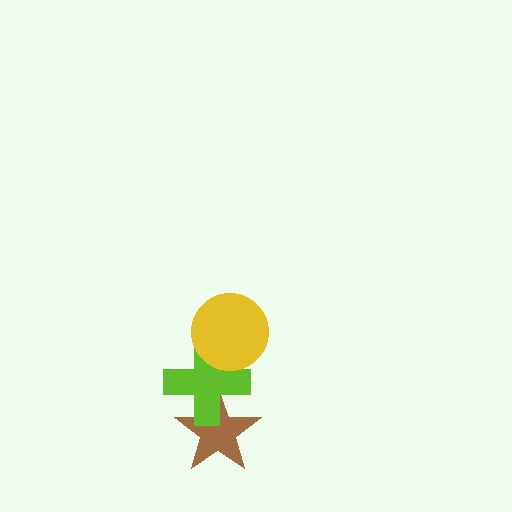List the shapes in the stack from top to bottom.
From top to bottom: the yellow circle, the lime cross, the brown star.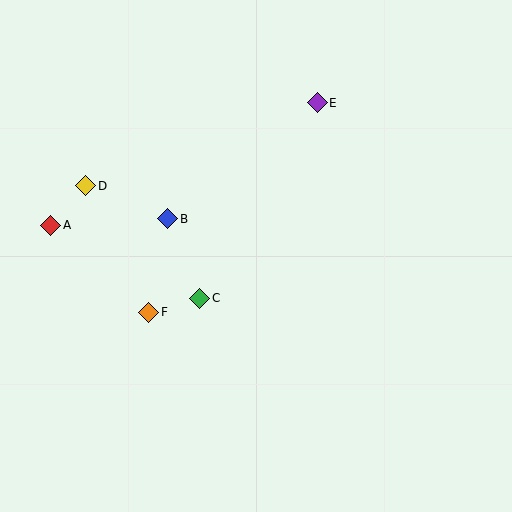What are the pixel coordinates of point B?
Point B is at (168, 219).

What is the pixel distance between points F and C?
The distance between F and C is 53 pixels.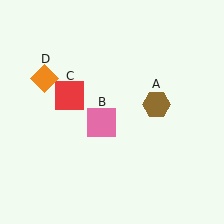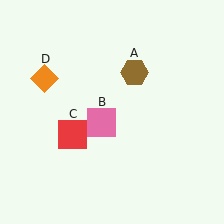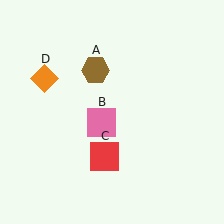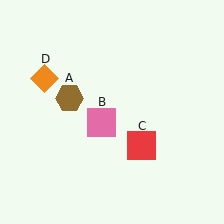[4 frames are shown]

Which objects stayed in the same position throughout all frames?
Pink square (object B) and orange diamond (object D) remained stationary.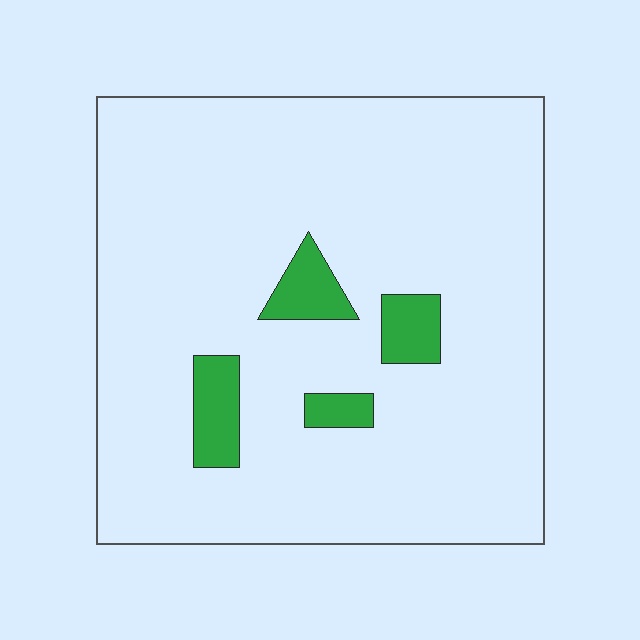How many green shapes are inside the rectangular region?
4.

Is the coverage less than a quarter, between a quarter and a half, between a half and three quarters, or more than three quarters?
Less than a quarter.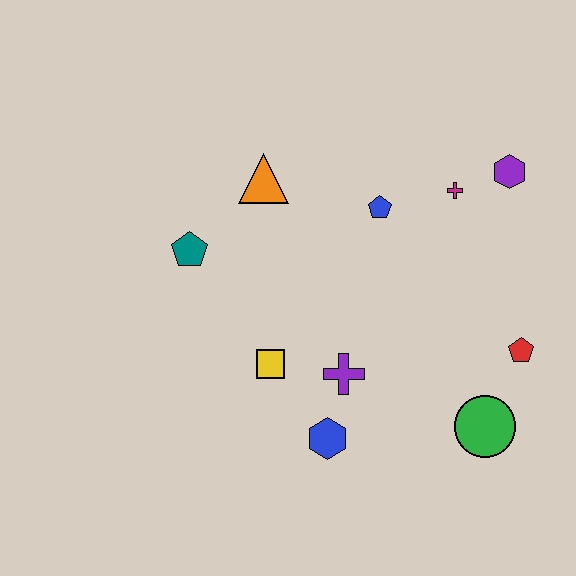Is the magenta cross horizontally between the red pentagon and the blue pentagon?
Yes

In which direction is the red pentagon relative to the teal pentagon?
The red pentagon is to the right of the teal pentagon.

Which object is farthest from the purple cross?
The purple hexagon is farthest from the purple cross.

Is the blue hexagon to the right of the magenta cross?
No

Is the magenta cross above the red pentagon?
Yes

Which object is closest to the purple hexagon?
The magenta cross is closest to the purple hexagon.